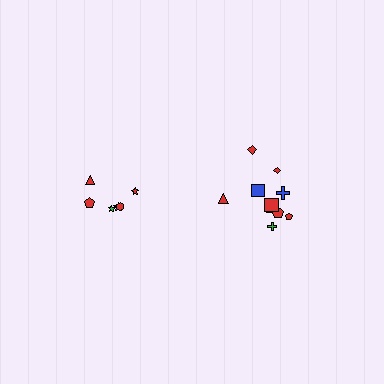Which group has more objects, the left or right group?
The right group.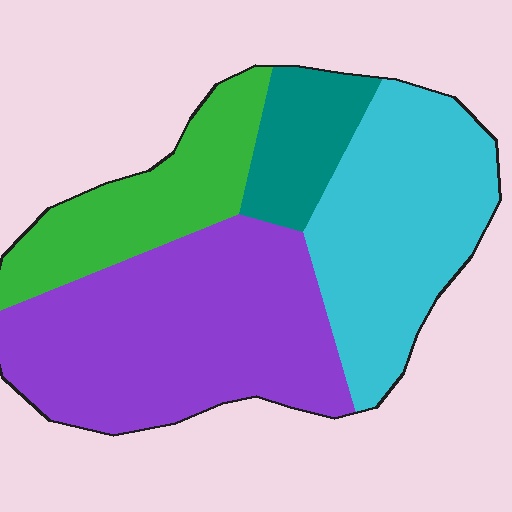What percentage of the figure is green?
Green covers about 20% of the figure.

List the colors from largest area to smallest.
From largest to smallest: purple, cyan, green, teal.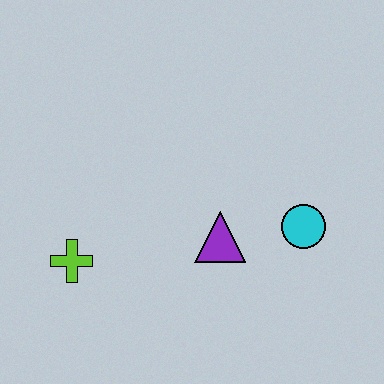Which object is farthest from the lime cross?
The cyan circle is farthest from the lime cross.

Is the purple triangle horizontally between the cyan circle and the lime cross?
Yes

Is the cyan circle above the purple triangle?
Yes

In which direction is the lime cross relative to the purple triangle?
The lime cross is to the left of the purple triangle.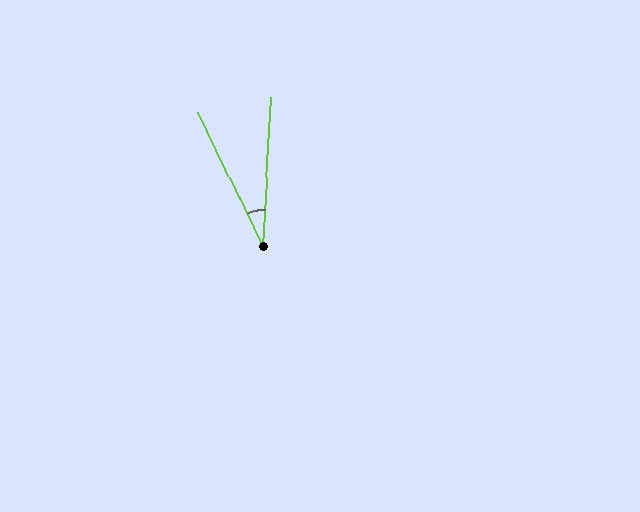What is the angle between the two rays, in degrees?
Approximately 29 degrees.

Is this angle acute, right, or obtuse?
It is acute.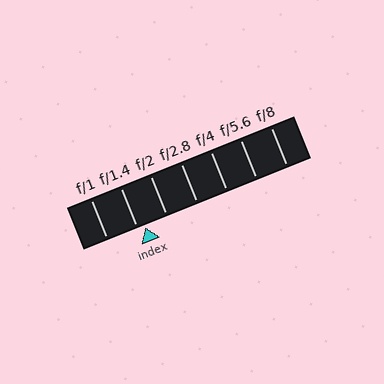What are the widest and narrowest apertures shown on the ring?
The widest aperture shown is f/1 and the narrowest is f/8.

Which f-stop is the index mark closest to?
The index mark is closest to f/1.4.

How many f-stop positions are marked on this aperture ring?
There are 7 f-stop positions marked.